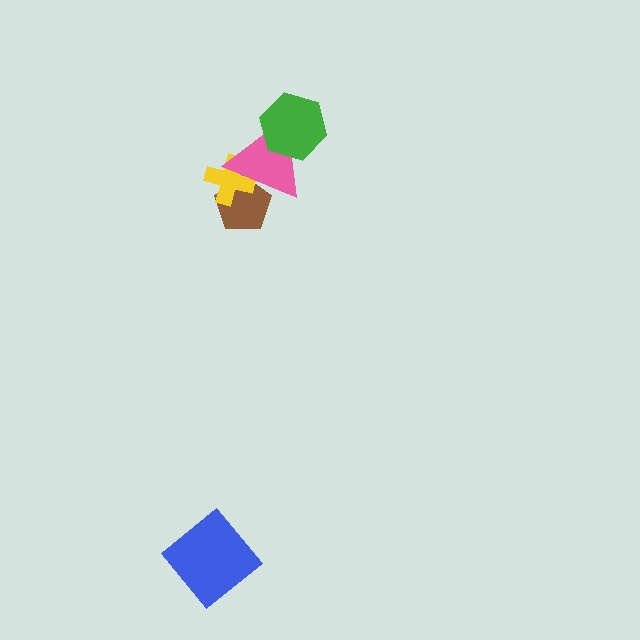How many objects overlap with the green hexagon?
1 object overlaps with the green hexagon.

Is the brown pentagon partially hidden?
Yes, it is partially covered by another shape.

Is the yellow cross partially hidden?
Yes, it is partially covered by another shape.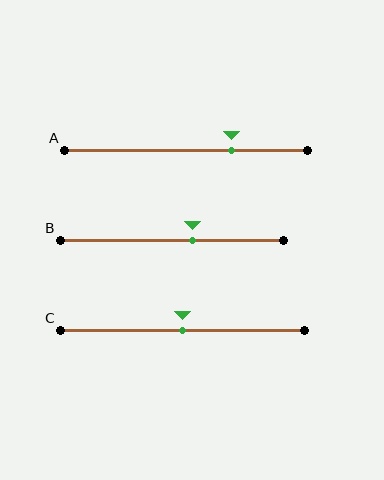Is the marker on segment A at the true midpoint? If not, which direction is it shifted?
No, the marker on segment A is shifted to the right by about 19% of the segment length.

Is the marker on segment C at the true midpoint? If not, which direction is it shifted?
Yes, the marker on segment C is at the true midpoint.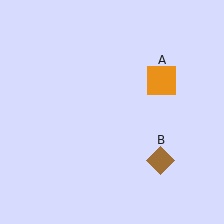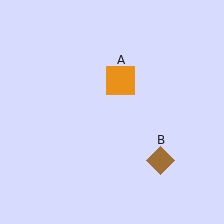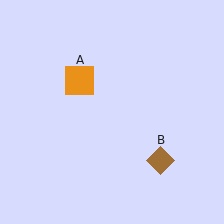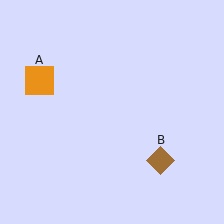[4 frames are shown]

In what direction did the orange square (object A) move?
The orange square (object A) moved left.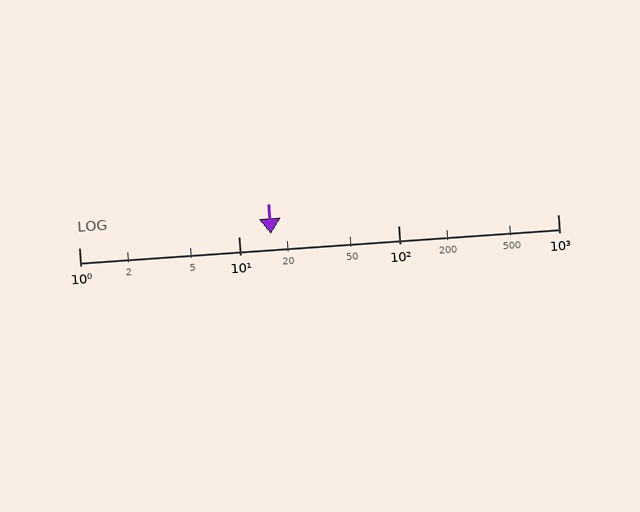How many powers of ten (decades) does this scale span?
The scale spans 3 decades, from 1 to 1000.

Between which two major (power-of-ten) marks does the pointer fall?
The pointer is between 10 and 100.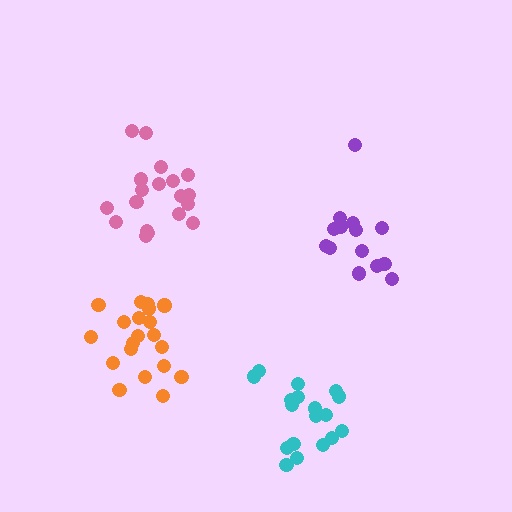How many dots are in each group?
Group 1: 14 dots, Group 2: 20 dots, Group 3: 19 dots, Group 4: 18 dots (71 total).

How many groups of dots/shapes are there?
There are 4 groups.